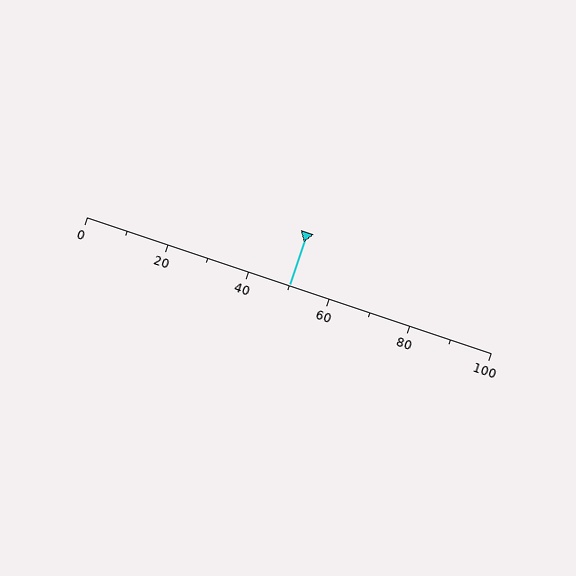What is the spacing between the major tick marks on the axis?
The major ticks are spaced 20 apart.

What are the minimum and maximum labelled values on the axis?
The axis runs from 0 to 100.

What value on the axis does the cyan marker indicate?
The marker indicates approximately 50.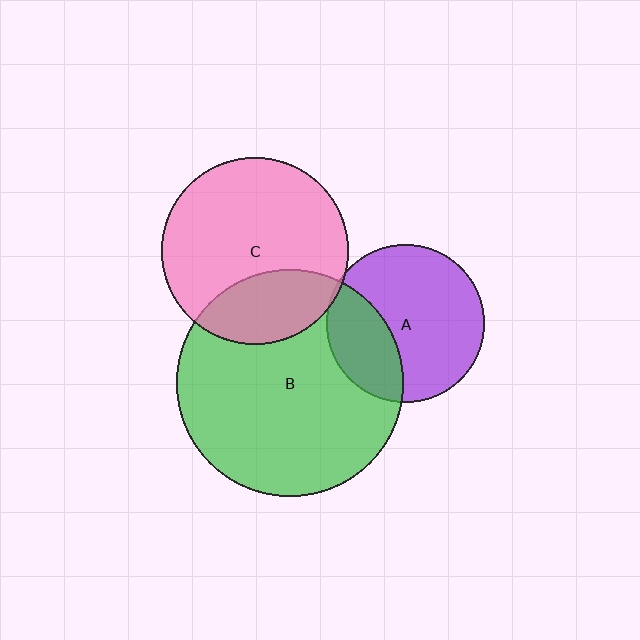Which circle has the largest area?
Circle B (green).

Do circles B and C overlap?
Yes.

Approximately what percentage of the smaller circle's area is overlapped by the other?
Approximately 25%.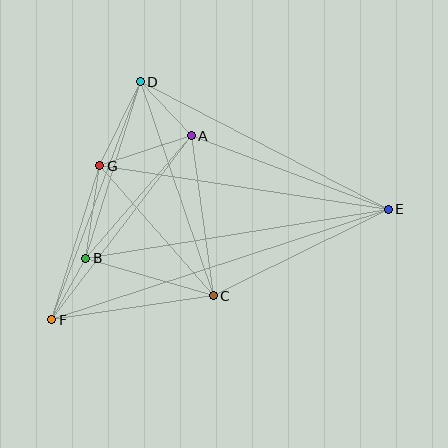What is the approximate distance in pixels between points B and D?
The distance between B and D is approximately 185 pixels.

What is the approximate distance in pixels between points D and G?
The distance between D and G is approximately 93 pixels.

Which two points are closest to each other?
Points B and F are closest to each other.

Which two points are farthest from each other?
Points E and F are farthest from each other.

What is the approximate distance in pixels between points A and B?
The distance between A and B is approximately 161 pixels.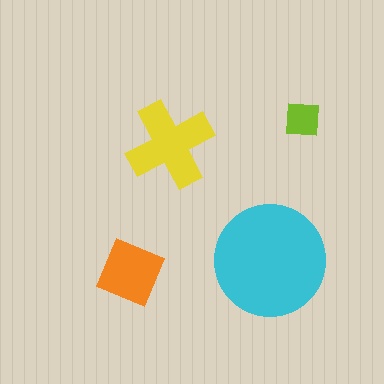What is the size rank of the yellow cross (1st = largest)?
2nd.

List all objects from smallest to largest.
The lime square, the orange square, the yellow cross, the cyan circle.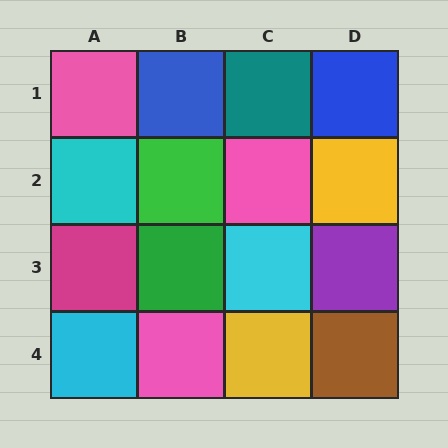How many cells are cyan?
3 cells are cyan.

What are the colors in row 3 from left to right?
Magenta, green, cyan, purple.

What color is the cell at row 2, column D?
Yellow.